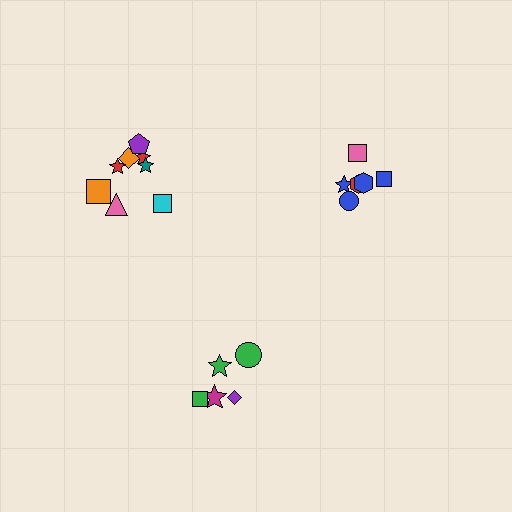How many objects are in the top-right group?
There are 6 objects.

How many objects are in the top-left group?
There are 8 objects.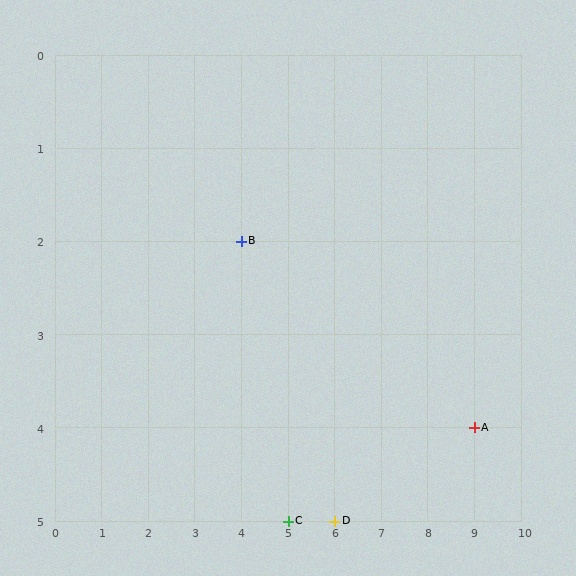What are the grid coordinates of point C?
Point C is at grid coordinates (5, 5).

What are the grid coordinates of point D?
Point D is at grid coordinates (6, 5).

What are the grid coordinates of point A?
Point A is at grid coordinates (9, 4).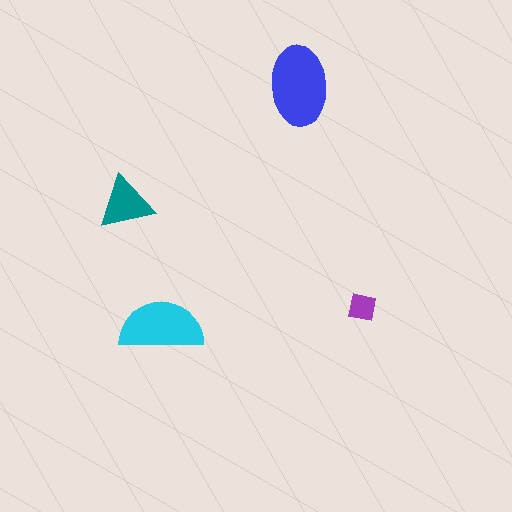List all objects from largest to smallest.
The blue ellipse, the cyan semicircle, the teal triangle, the purple square.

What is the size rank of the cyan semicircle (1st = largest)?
2nd.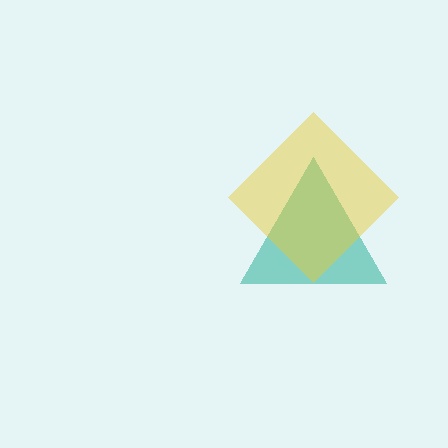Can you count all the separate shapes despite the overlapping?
Yes, there are 2 separate shapes.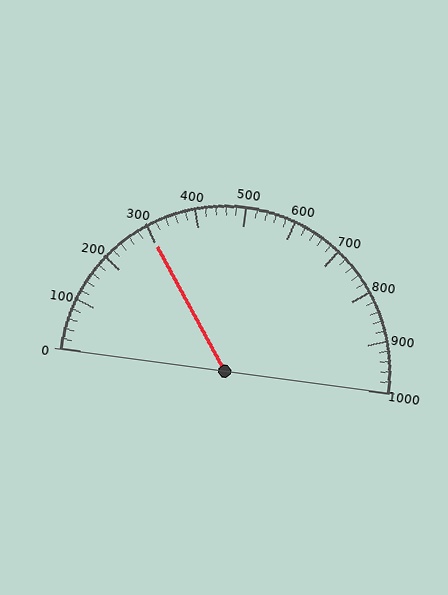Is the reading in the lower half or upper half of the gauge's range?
The reading is in the lower half of the range (0 to 1000).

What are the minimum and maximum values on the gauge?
The gauge ranges from 0 to 1000.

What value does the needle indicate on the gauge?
The needle indicates approximately 300.